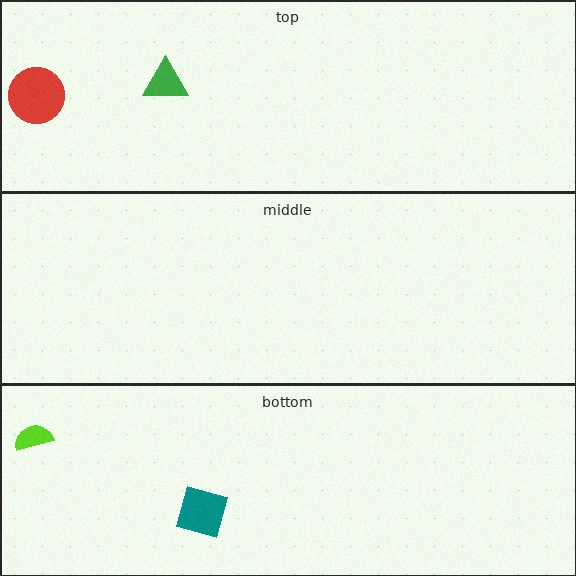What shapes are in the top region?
The green triangle, the red circle.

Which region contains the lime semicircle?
The bottom region.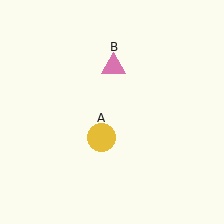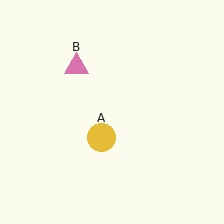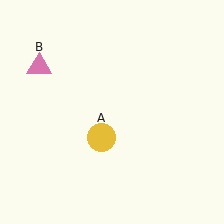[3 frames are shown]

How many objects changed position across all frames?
1 object changed position: pink triangle (object B).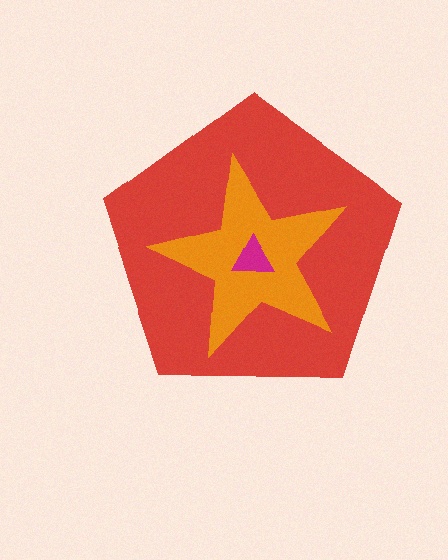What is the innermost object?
The magenta triangle.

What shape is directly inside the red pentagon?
The orange star.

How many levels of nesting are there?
3.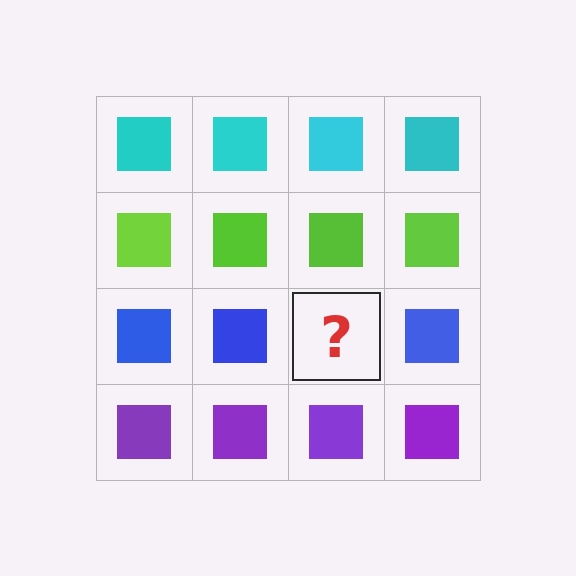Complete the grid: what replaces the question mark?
The question mark should be replaced with a blue square.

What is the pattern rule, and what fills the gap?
The rule is that each row has a consistent color. The gap should be filled with a blue square.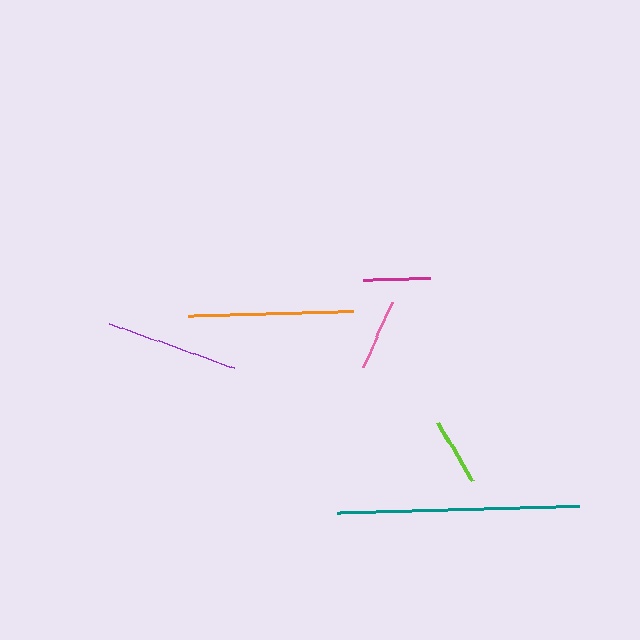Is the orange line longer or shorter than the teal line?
The teal line is longer than the orange line.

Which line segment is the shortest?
The lime line is the shortest at approximately 67 pixels.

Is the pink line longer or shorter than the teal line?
The teal line is longer than the pink line.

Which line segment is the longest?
The teal line is the longest at approximately 242 pixels.